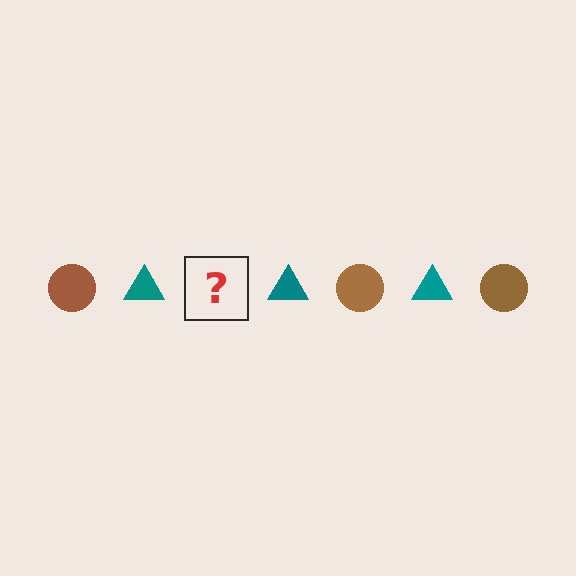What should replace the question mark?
The question mark should be replaced with a brown circle.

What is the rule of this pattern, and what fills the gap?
The rule is that the pattern alternates between brown circle and teal triangle. The gap should be filled with a brown circle.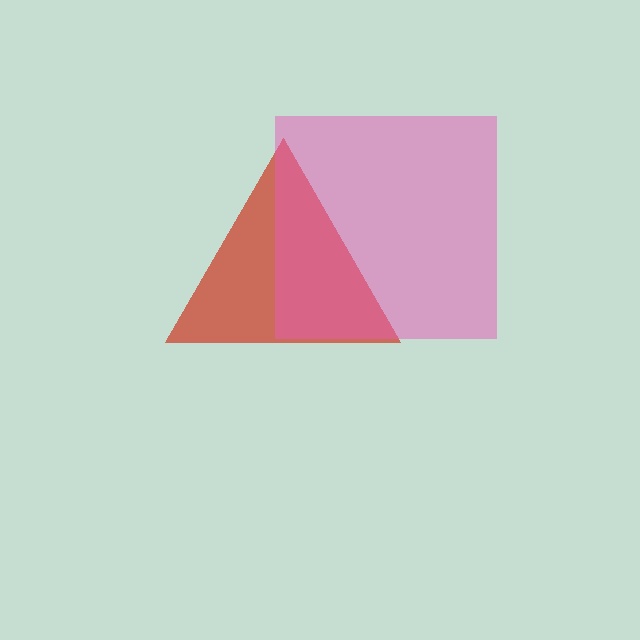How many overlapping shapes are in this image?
There are 2 overlapping shapes in the image.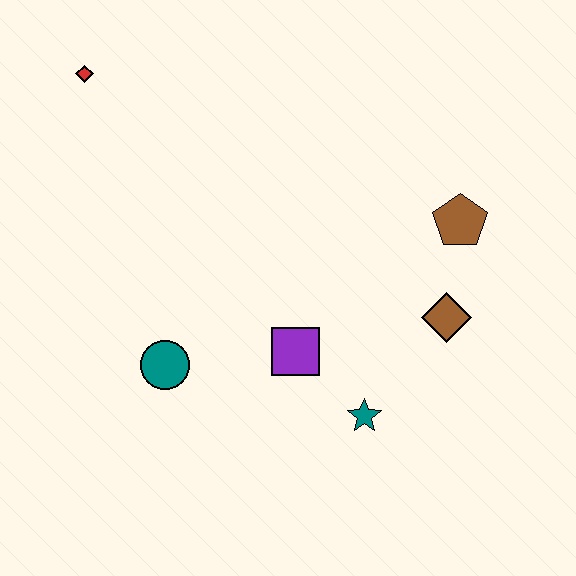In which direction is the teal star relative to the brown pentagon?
The teal star is below the brown pentagon.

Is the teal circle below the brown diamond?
Yes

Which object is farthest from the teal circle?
The brown pentagon is farthest from the teal circle.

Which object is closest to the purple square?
The teal star is closest to the purple square.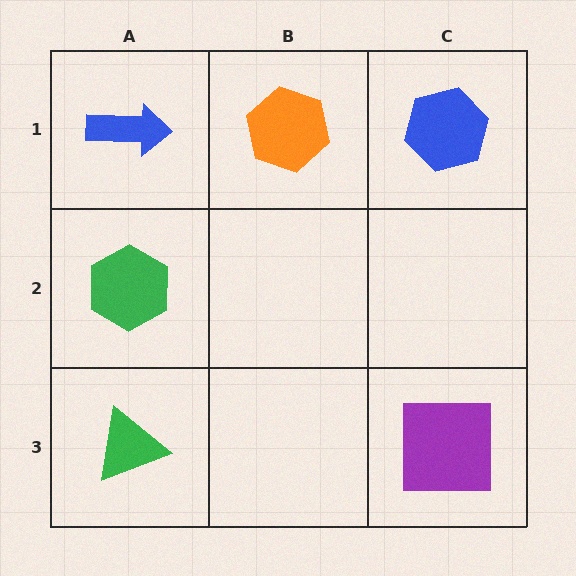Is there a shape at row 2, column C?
No, that cell is empty.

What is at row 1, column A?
A blue arrow.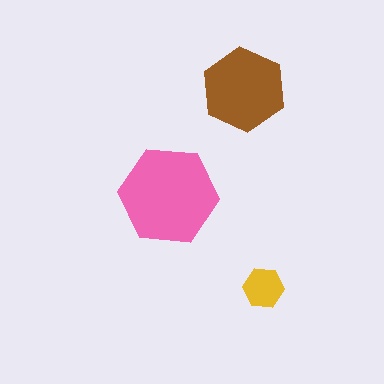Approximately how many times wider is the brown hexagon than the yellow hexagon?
About 2 times wider.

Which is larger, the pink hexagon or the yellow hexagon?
The pink one.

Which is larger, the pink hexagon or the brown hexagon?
The pink one.